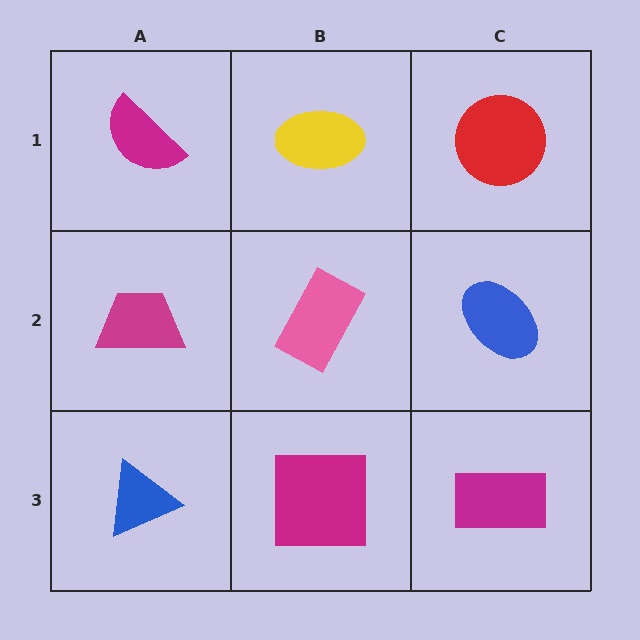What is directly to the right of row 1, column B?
A red circle.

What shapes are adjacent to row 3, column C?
A blue ellipse (row 2, column C), a magenta square (row 3, column B).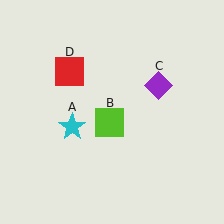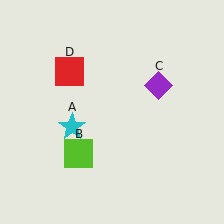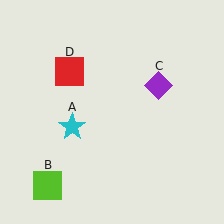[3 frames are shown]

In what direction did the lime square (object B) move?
The lime square (object B) moved down and to the left.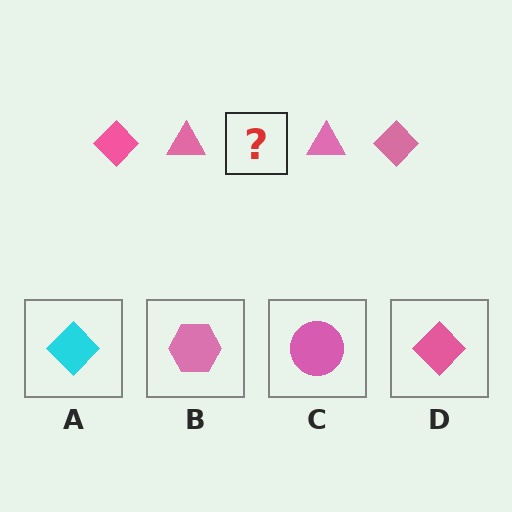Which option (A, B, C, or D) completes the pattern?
D.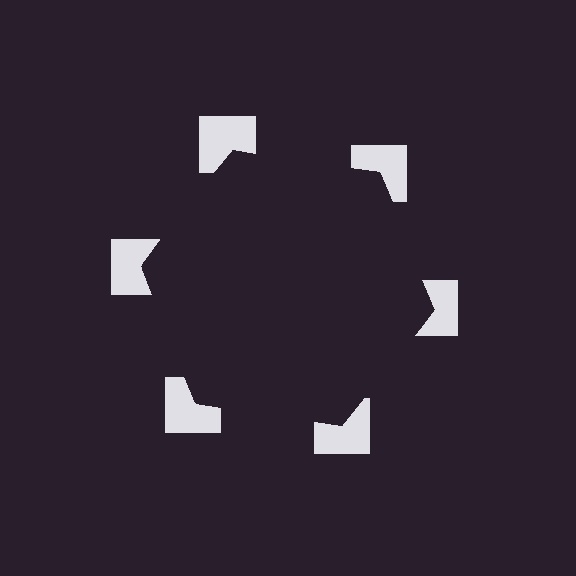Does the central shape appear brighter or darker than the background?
It typically appears slightly darker than the background, even though no actual brightness change is drawn.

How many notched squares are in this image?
There are 6 — one at each vertex of the illusory hexagon.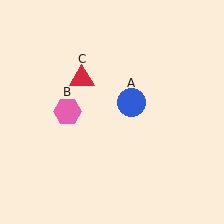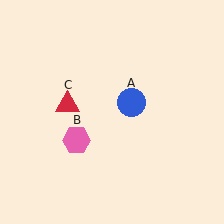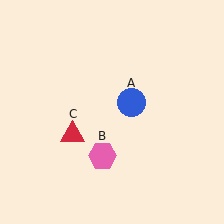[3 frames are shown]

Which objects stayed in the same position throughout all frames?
Blue circle (object A) remained stationary.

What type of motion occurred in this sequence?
The pink hexagon (object B), red triangle (object C) rotated counterclockwise around the center of the scene.